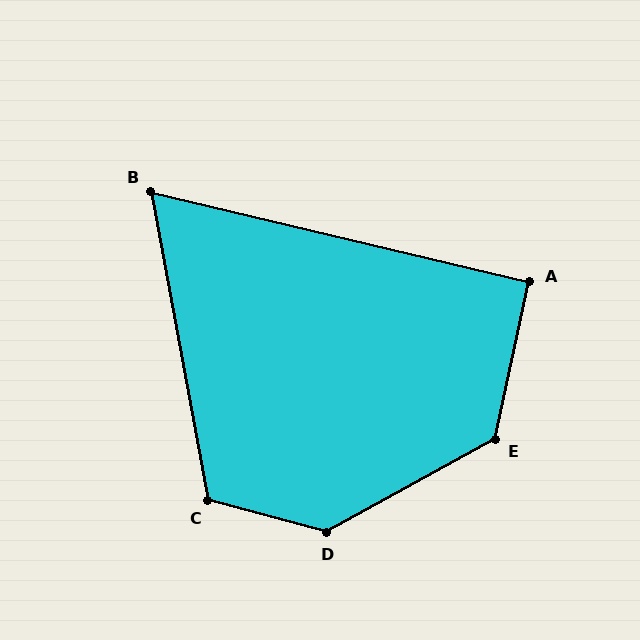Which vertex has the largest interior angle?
D, at approximately 136 degrees.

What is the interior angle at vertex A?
Approximately 91 degrees (approximately right).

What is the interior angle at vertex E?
Approximately 131 degrees (obtuse).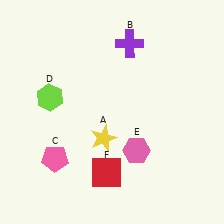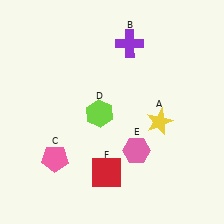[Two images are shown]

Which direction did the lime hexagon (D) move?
The lime hexagon (D) moved right.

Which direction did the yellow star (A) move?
The yellow star (A) moved right.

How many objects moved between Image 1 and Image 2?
2 objects moved between the two images.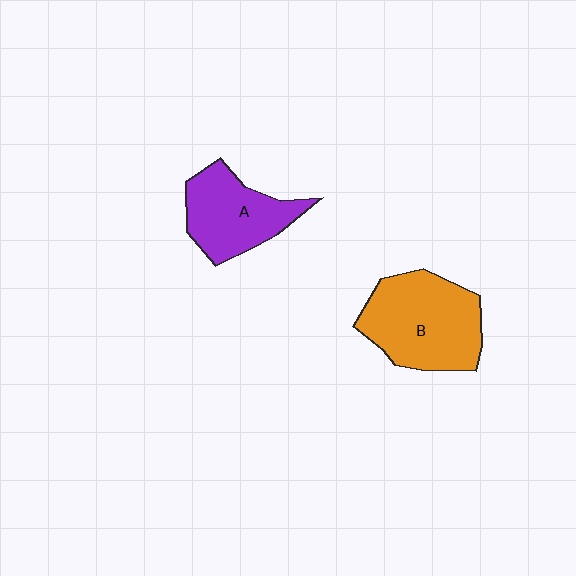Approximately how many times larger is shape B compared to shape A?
Approximately 1.3 times.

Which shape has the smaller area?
Shape A (purple).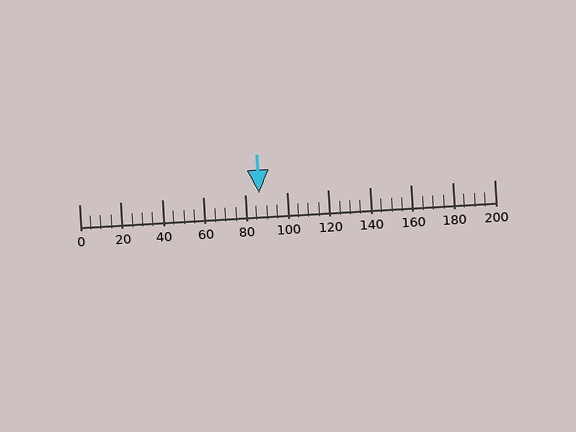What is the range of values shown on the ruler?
The ruler shows values from 0 to 200.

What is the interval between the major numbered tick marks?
The major tick marks are spaced 20 units apart.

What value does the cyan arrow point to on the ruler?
The cyan arrow points to approximately 87.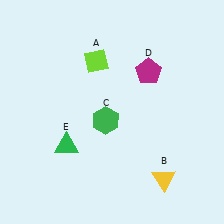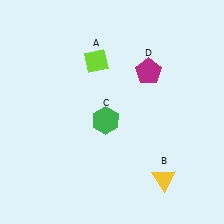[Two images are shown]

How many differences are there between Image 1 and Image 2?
There is 1 difference between the two images.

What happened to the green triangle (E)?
The green triangle (E) was removed in Image 2. It was in the bottom-left area of Image 1.